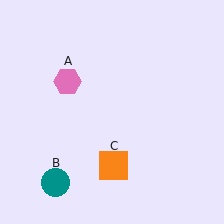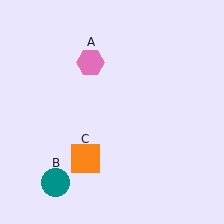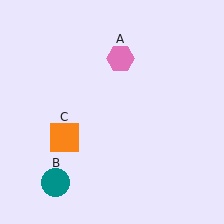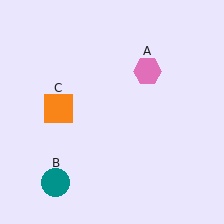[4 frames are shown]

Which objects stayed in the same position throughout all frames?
Teal circle (object B) remained stationary.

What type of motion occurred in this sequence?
The pink hexagon (object A), orange square (object C) rotated clockwise around the center of the scene.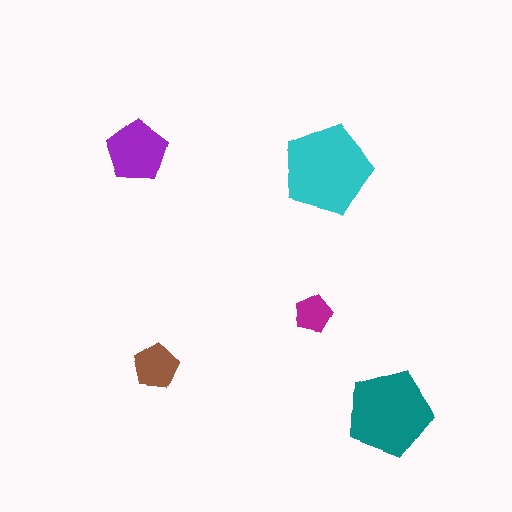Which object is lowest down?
The teal pentagon is bottommost.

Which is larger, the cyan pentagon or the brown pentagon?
The cyan one.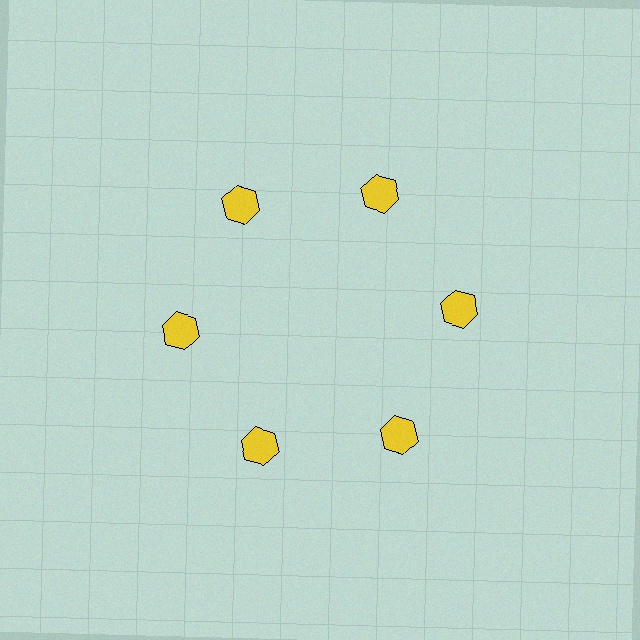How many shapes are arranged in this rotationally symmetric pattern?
There are 6 shapes, arranged in 6 groups of 1.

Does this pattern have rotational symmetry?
Yes, this pattern has 6-fold rotational symmetry. It looks the same after rotating 60 degrees around the center.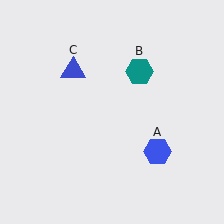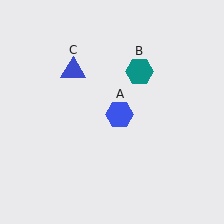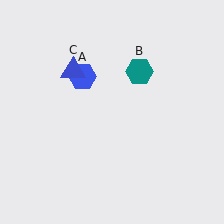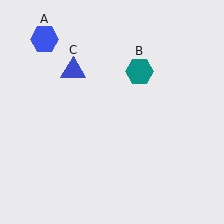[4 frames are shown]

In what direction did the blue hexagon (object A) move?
The blue hexagon (object A) moved up and to the left.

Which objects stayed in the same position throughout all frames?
Teal hexagon (object B) and blue triangle (object C) remained stationary.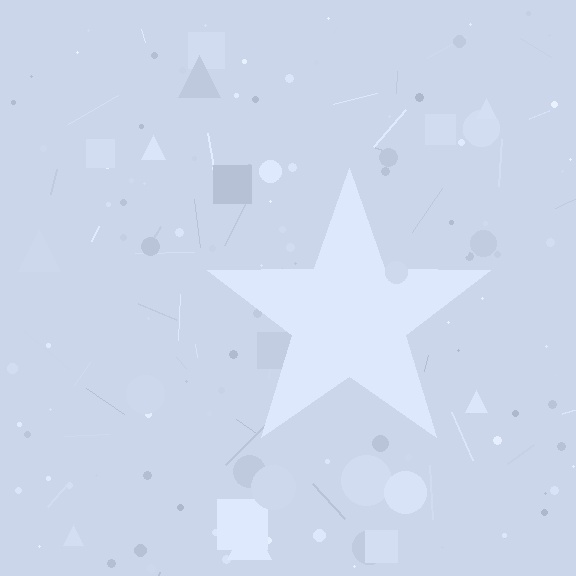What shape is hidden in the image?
A star is hidden in the image.